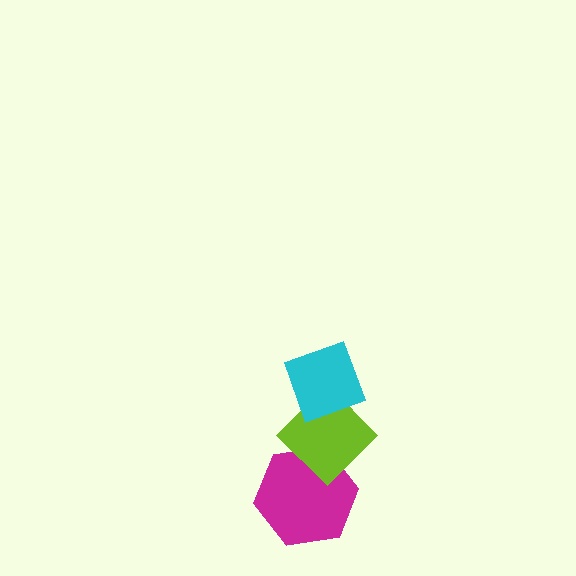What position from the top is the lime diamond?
The lime diamond is 2nd from the top.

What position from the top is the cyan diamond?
The cyan diamond is 1st from the top.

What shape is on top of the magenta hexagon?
The lime diamond is on top of the magenta hexagon.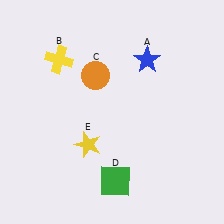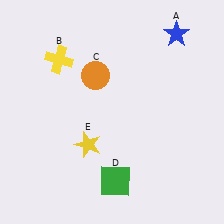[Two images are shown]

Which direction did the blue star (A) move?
The blue star (A) moved right.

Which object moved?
The blue star (A) moved right.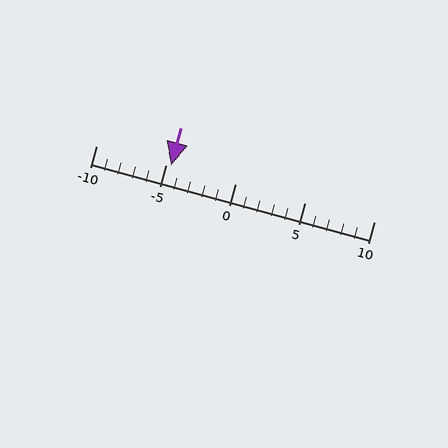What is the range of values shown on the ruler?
The ruler shows values from -10 to 10.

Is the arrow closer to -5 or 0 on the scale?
The arrow is closer to -5.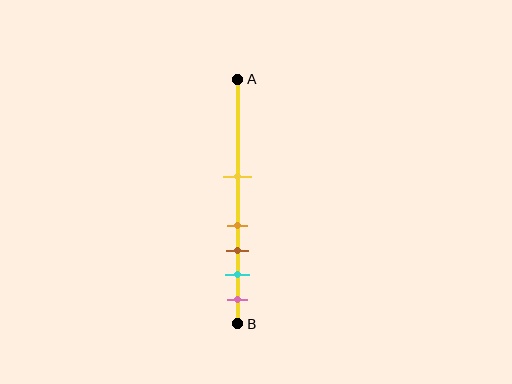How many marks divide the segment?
There are 5 marks dividing the segment.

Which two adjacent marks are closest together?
The orange and brown marks are the closest adjacent pair.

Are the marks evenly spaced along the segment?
No, the marks are not evenly spaced.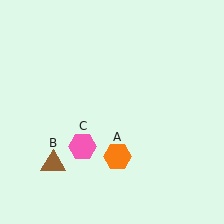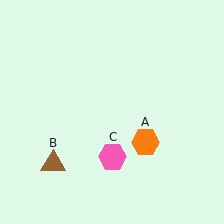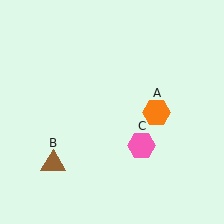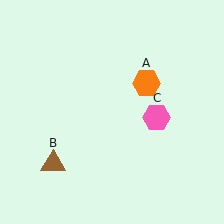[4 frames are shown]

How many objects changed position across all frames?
2 objects changed position: orange hexagon (object A), pink hexagon (object C).